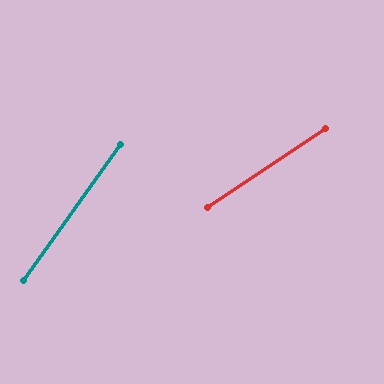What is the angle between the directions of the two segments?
Approximately 20 degrees.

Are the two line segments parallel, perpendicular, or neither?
Neither parallel nor perpendicular — they differ by about 20°.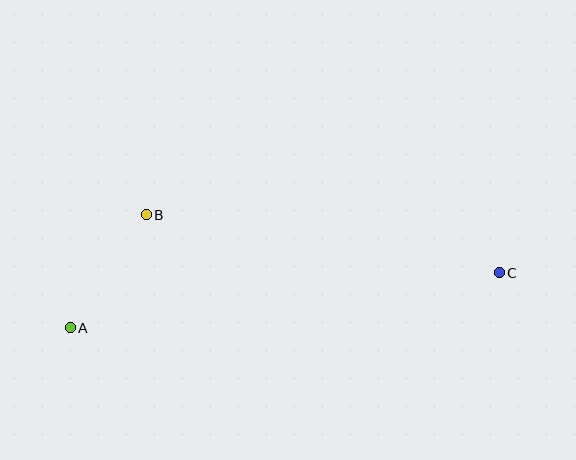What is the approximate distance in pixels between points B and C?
The distance between B and C is approximately 357 pixels.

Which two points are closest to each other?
Points A and B are closest to each other.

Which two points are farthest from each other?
Points A and C are farthest from each other.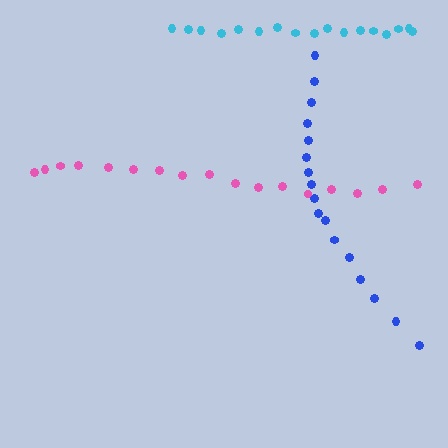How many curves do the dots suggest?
There are 3 distinct paths.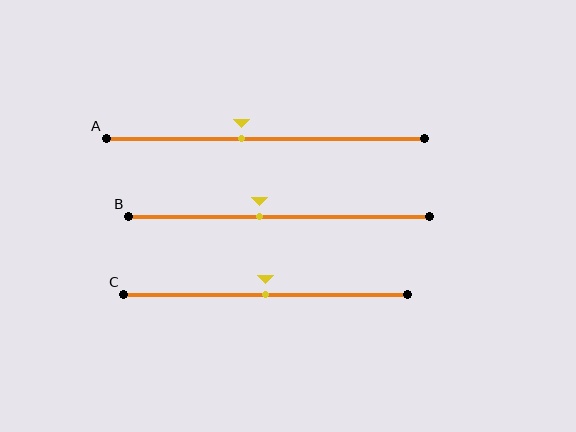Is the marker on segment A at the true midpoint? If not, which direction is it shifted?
No, the marker on segment A is shifted to the left by about 7% of the segment length.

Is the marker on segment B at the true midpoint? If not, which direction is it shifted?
No, the marker on segment B is shifted to the left by about 6% of the segment length.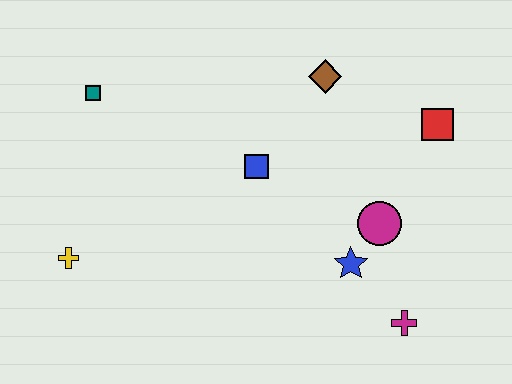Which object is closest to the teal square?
The yellow cross is closest to the teal square.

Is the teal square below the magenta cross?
No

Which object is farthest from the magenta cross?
The teal square is farthest from the magenta cross.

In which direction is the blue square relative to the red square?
The blue square is to the left of the red square.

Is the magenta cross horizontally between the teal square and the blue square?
No